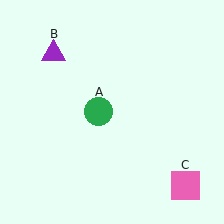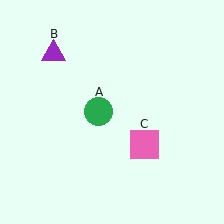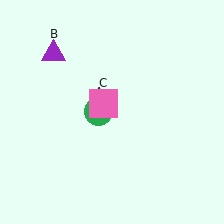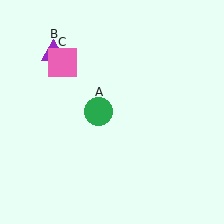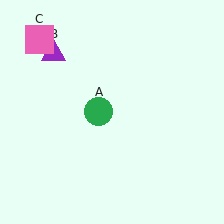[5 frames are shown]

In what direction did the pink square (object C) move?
The pink square (object C) moved up and to the left.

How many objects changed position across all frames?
1 object changed position: pink square (object C).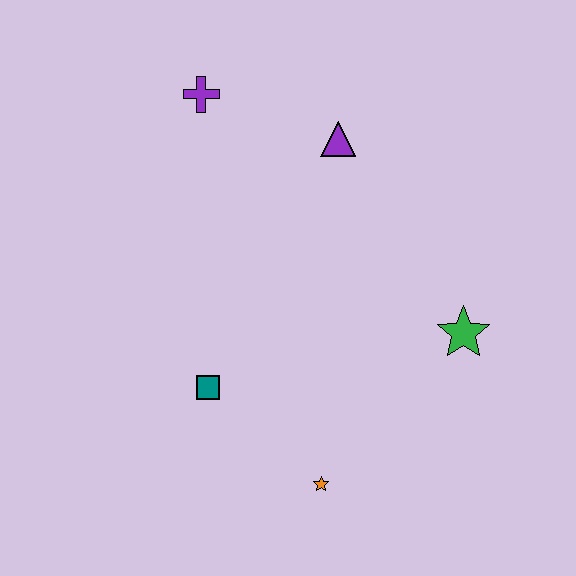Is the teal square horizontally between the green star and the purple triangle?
No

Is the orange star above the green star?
No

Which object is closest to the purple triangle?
The purple cross is closest to the purple triangle.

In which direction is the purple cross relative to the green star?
The purple cross is to the left of the green star.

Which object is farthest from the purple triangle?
The orange star is farthest from the purple triangle.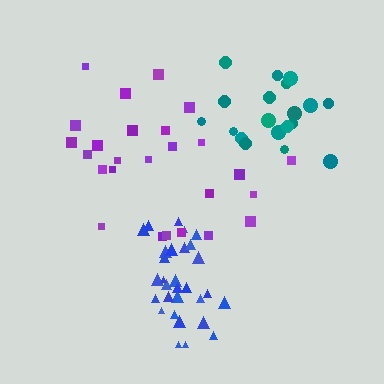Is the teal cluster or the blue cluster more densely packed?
Blue.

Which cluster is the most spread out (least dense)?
Purple.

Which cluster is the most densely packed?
Blue.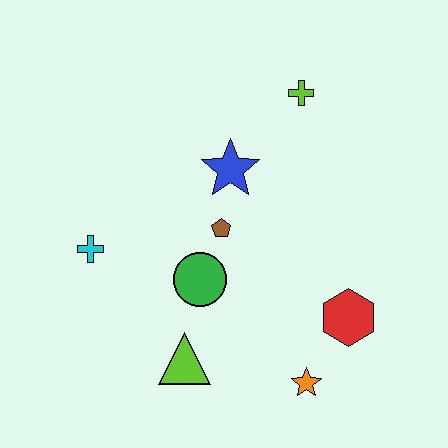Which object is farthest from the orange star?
The lime cross is farthest from the orange star.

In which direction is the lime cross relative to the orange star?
The lime cross is above the orange star.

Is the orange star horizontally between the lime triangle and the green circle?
No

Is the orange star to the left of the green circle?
No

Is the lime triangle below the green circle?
Yes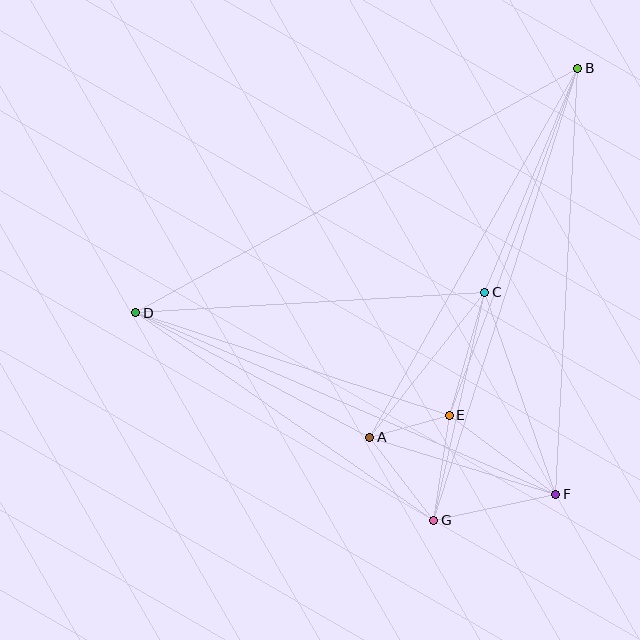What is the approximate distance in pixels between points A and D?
The distance between A and D is approximately 265 pixels.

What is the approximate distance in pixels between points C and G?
The distance between C and G is approximately 234 pixels.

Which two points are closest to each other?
Points A and E are closest to each other.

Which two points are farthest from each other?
Points B and D are farthest from each other.